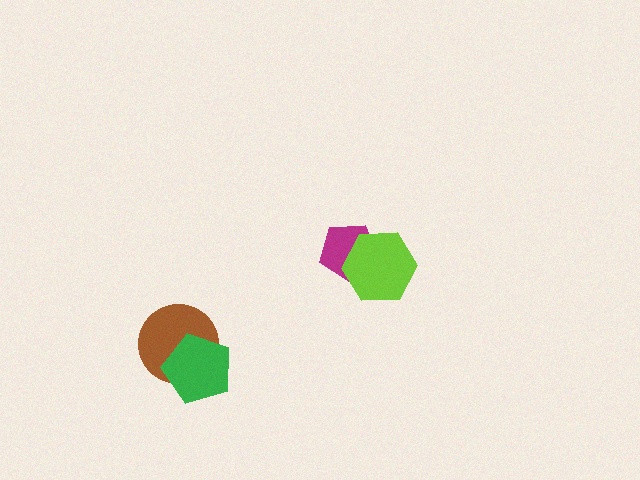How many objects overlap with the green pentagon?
1 object overlaps with the green pentagon.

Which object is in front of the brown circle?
The green pentagon is in front of the brown circle.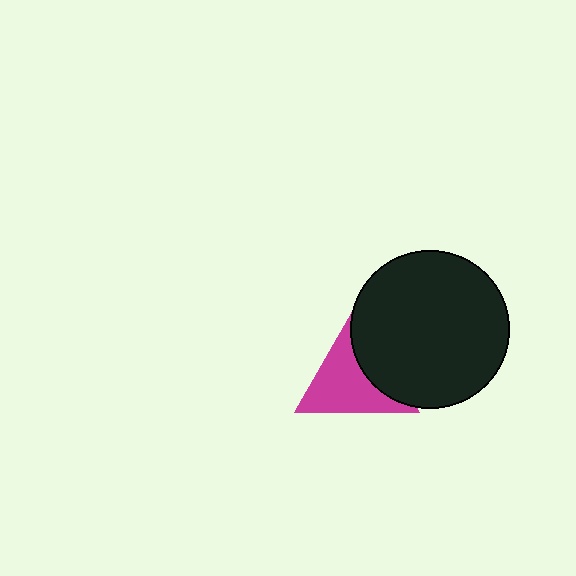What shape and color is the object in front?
The object in front is a black circle.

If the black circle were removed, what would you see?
You would see the complete magenta triangle.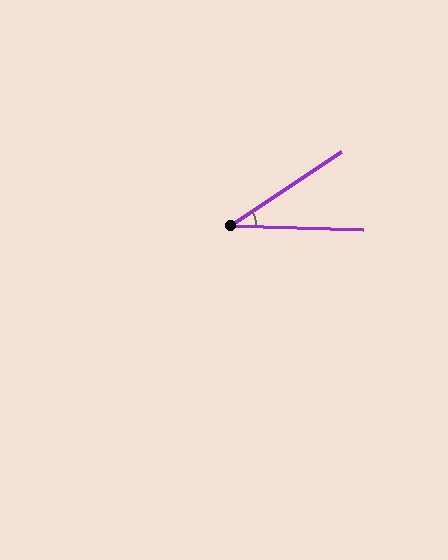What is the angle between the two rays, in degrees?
Approximately 36 degrees.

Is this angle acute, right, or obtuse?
It is acute.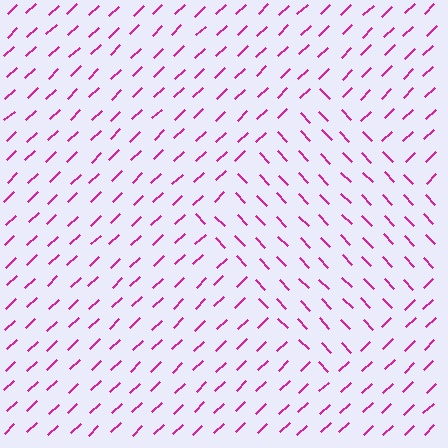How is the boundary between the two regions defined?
The boundary is defined purely by a change in line orientation (approximately 90 degrees difference). All lines are the same color and thickness.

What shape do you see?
I see a diamond.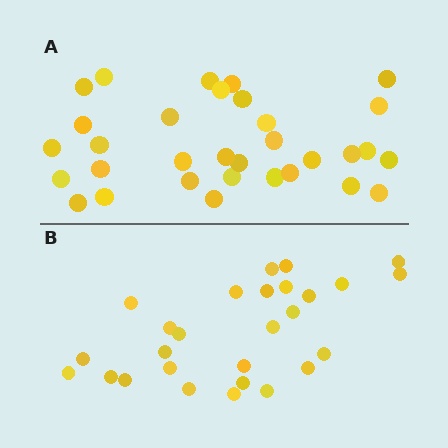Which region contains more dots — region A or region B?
Region A (the top region) has more dots.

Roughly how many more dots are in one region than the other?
Region A has about 5 more dots than region B.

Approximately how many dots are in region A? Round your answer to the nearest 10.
About 30 dots. (The exact count is 32, which rounds to 30.)